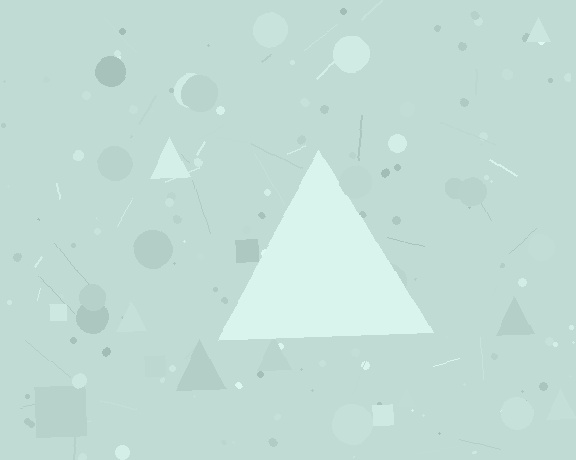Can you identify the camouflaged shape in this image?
The camouflaged shape is a triangle.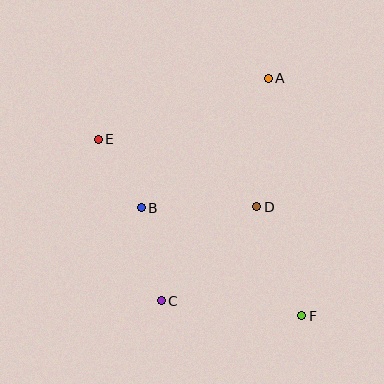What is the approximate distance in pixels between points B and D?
The distance between B and D is approximately 116 pixels.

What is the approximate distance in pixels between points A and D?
The distance between A and D is approximately 129 pixels.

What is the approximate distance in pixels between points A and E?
The distance between A and E is approximately 181 pixels.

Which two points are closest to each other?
Points B and E are closest to each other.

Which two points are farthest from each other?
Points E and F are farthest from each other.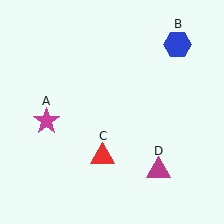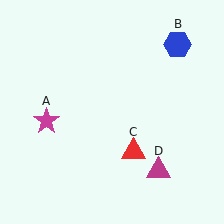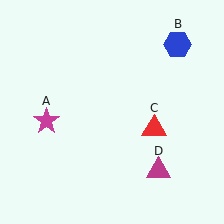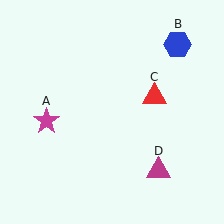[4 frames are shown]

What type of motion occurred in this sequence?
The red triangle (object C) rotated counterclockwise around the center of the scene.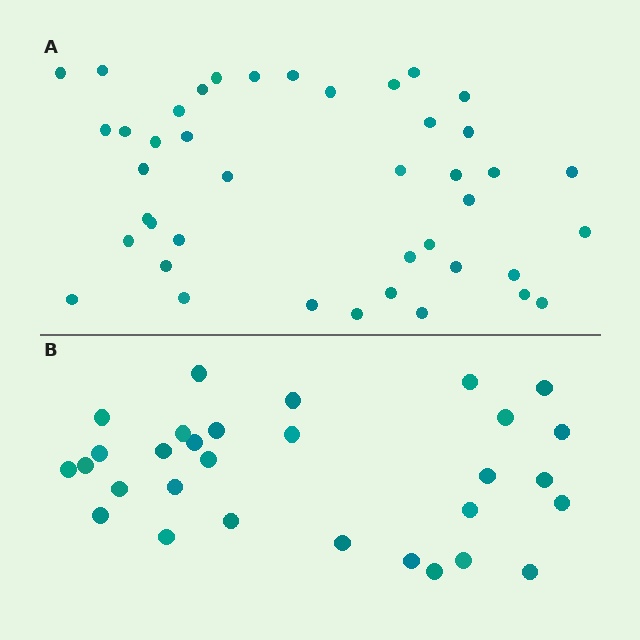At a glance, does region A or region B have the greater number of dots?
Region A (the top region) has more dots.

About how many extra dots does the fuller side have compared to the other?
Region A has roughly 12 or so more dots than region B.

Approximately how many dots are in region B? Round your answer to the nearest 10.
About 30 dots.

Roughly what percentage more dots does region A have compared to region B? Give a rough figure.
About 40% more.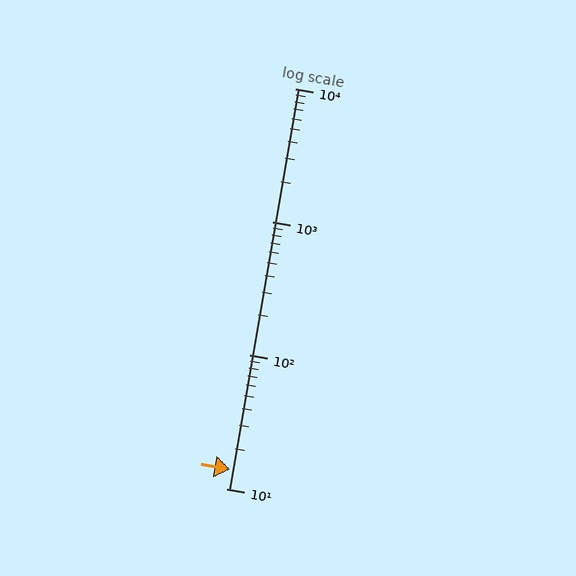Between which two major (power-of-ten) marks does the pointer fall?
The pointer is between 10 and 100.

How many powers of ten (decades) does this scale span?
The scale spans 3 decades, from 10 to 10000.